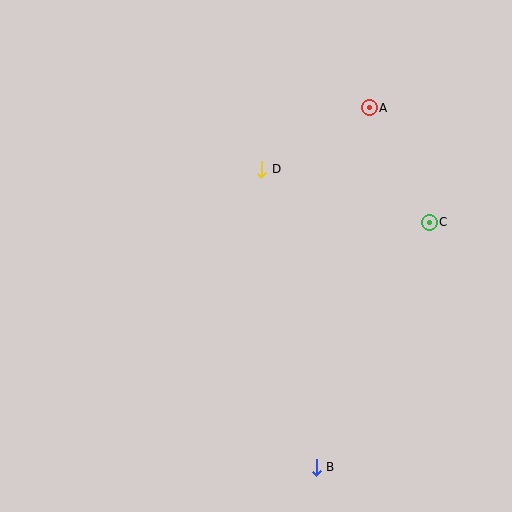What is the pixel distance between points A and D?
The distance between A and D is 124 pixels.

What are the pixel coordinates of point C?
Point C is at (429, 222).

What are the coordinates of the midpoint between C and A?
The midpoint between C and A is at (399, 165).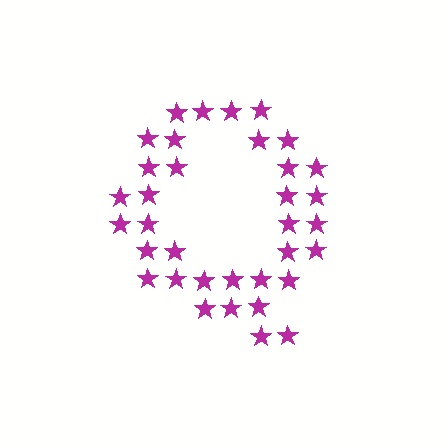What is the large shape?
The large shape is the letter Q.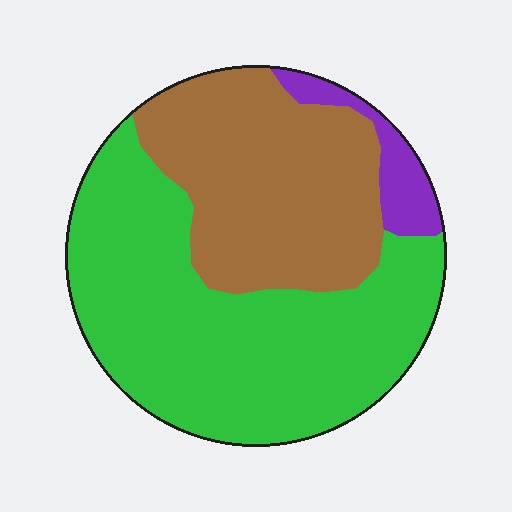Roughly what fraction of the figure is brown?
Brown covers 37% of the figure.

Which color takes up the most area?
Green, at roughly 55%.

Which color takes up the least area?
Purple, at roughly 5%.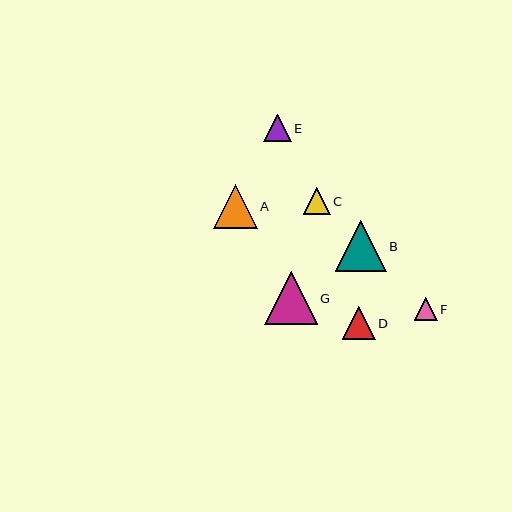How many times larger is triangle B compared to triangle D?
Triangle B is approximately 1.5 times the size of triangle D.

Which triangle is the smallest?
Triangle F is the smallest with a size of approximately 23 pixels.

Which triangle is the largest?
Triangle G is the largest with a size of approximately 52 pixels.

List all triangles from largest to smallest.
From largest to smallest: G, B, A, D, E, C, F.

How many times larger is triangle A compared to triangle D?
Triangle A is approximately 1.3 times the size of triangle D.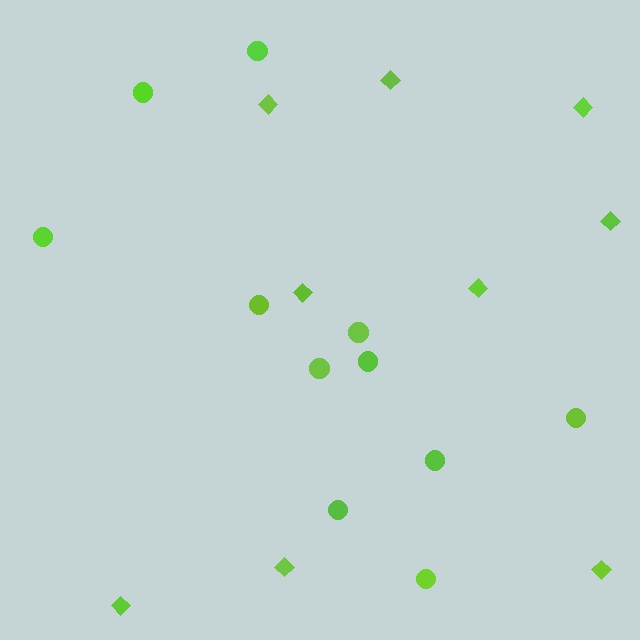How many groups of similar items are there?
There are 2 groups: one group of diamonds (9) and one group of circles (11).